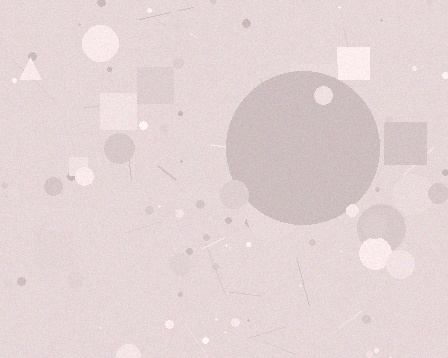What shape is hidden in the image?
A circle is hidden in the image.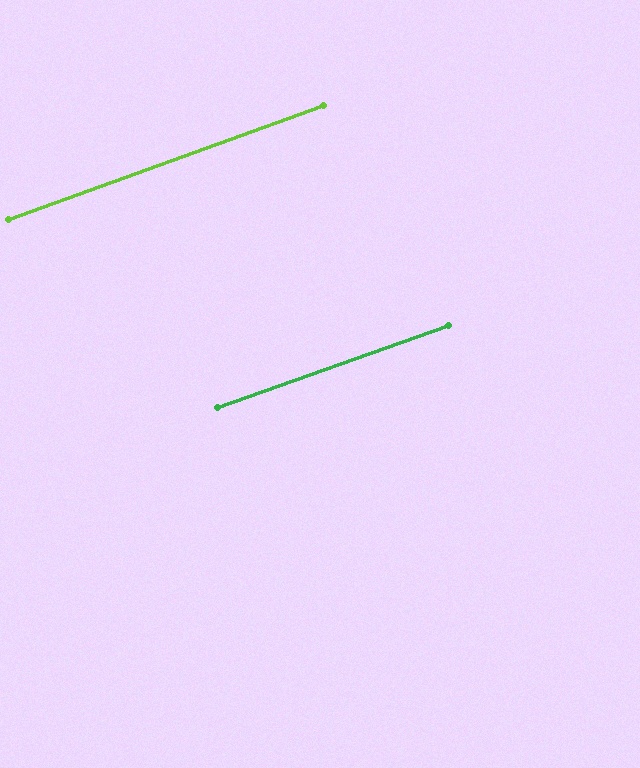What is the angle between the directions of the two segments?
Approximately 0 degrees.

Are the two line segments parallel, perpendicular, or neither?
Parallel — their directions differ by only 0.1°.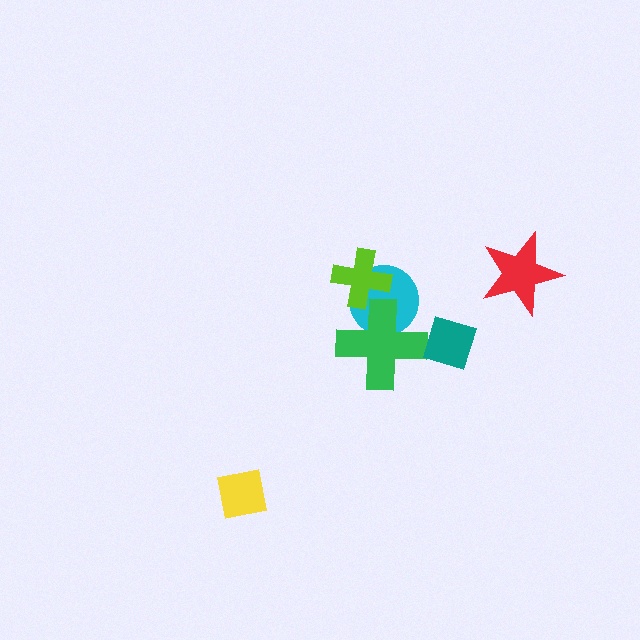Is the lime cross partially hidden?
No, no other shape covers it.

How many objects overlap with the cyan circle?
2 objects overlap with the cyan circle.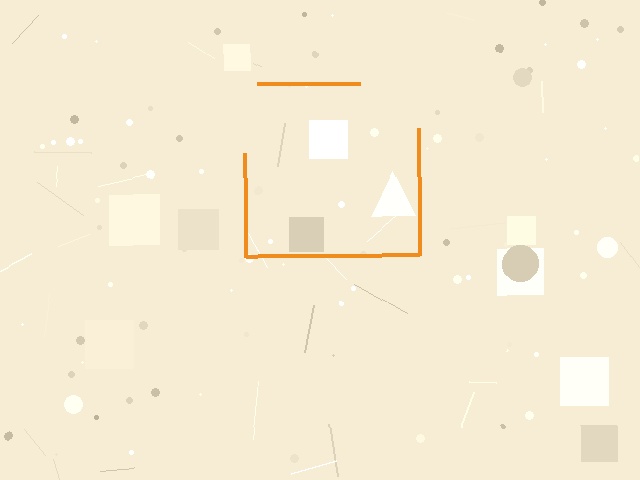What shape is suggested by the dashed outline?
The dashed outline suggests a square.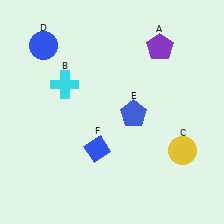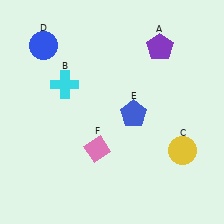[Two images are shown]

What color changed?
The diamond (F) changed from blue in Image 1 to pink in Image 2.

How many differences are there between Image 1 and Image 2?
There is 1 difference between the two images.